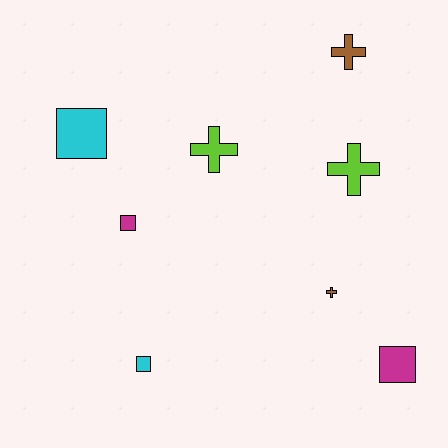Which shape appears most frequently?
Cross, with 4 objects.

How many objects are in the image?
There are 8 objects.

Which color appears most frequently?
Lime, with 2 objects.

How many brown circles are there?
There are no brown circles.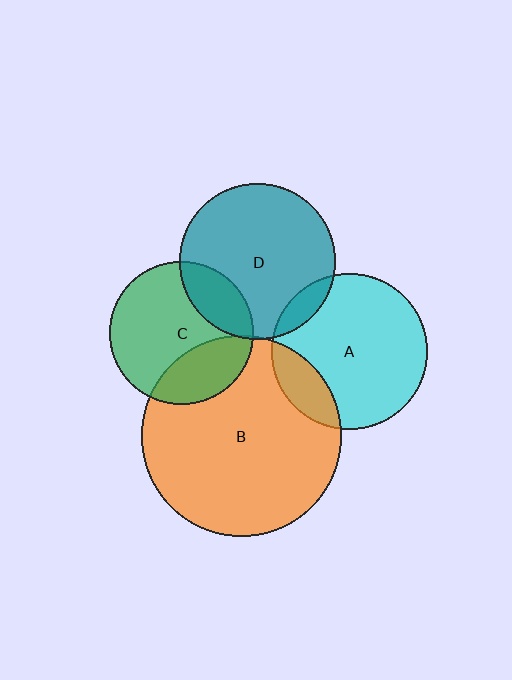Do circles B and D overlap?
Yes.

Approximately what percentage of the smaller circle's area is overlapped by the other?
Approximately 5%.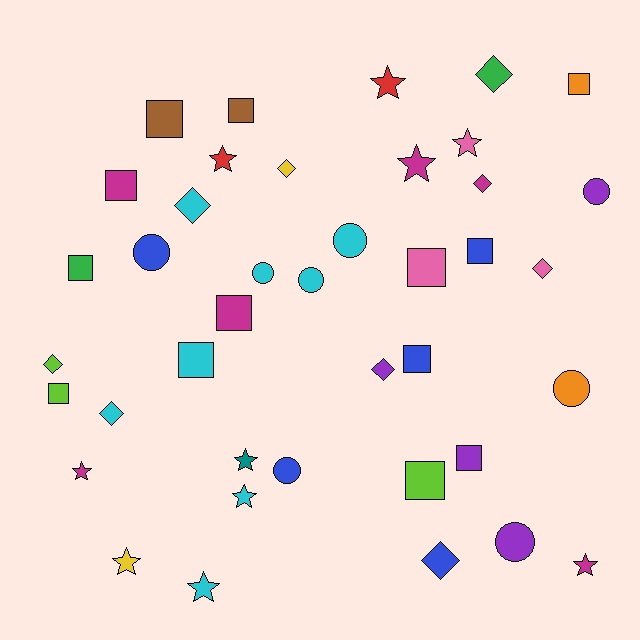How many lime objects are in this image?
There are 3 lime objects.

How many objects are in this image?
There are 40 objects.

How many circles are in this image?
There are 8 circles.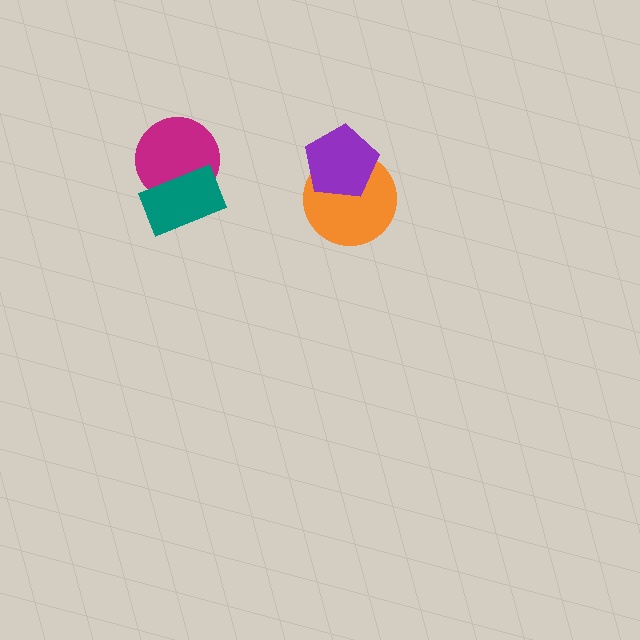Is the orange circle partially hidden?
Yes, it is partially covered by another shape.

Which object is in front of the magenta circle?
The teal rectangle is in front of the magenta circle.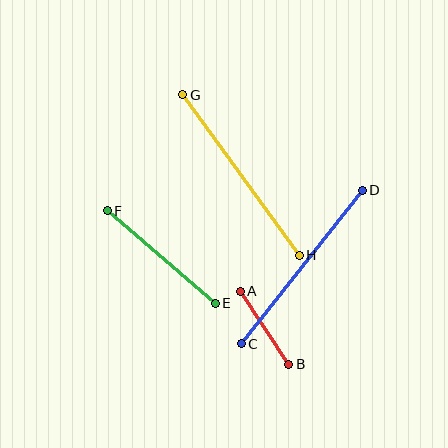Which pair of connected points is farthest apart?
Points G and H are farthest apart.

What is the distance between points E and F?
The distance is approximately 143 pixels.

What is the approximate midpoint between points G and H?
The midpoint is at approximately (241, 175) pixels.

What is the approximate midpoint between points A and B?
The midpoint is at approximately (264, 328) pixels.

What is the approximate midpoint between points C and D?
The midpoint is at approximately (302, 267) pixels.